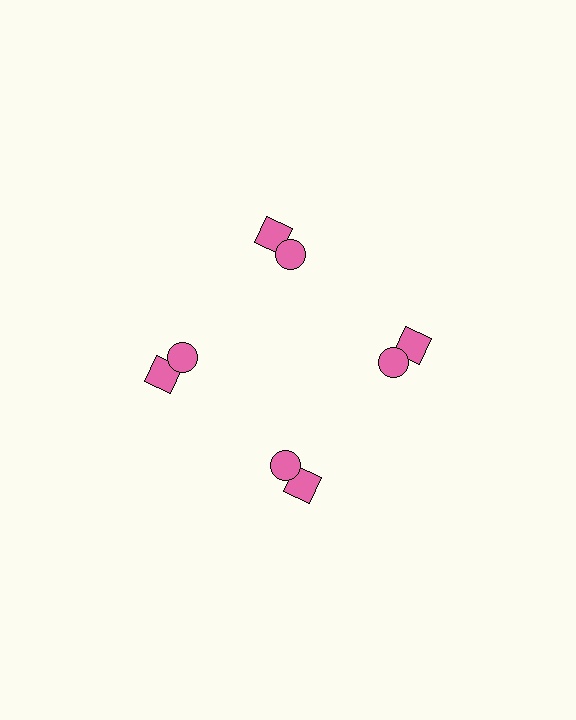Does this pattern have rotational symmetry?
Yes, this pattern has 4-fold rotational symmetry. It looks the same after rotating 90 degrees around the center.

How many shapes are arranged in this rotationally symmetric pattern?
There are 8 shapes, arranged in 4 groups of 2.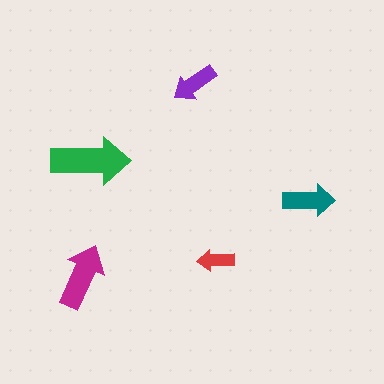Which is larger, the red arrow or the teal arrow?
The teal one.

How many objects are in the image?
There are 5 objects in the image.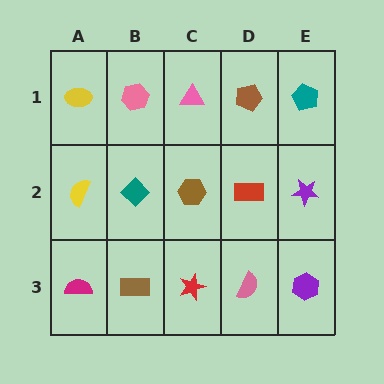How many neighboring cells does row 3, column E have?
2.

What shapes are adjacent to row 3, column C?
A brown hexagon (row 2, column C), a brown rectangle (row 3, column B), a pink semicircle (row 3, column D).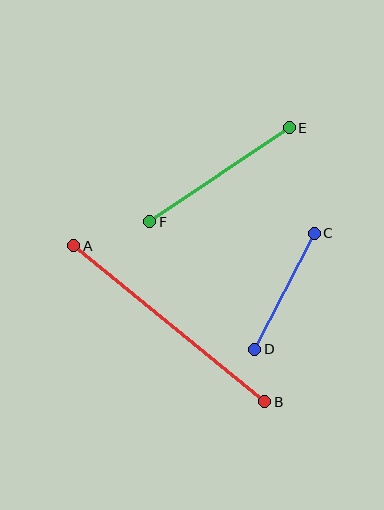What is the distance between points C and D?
The distance is approximately 130 pixels.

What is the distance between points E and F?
The distance is approximately 168 pixels.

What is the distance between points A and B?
The distance is approximately 247 pixels.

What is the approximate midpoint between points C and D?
The midpoint is at approximately (284, 291) pixels.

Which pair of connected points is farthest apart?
Points A and B are farthest apart.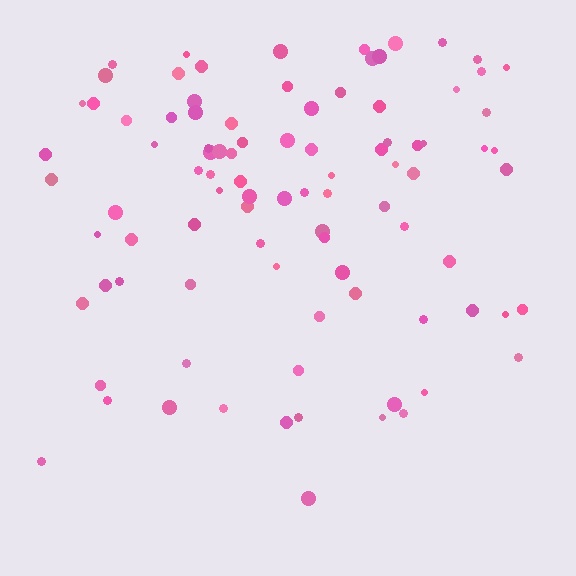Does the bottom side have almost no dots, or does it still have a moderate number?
Still a moderate number, just noticeably fewer than the top.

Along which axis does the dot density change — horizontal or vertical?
Vertical.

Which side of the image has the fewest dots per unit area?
The bottom.